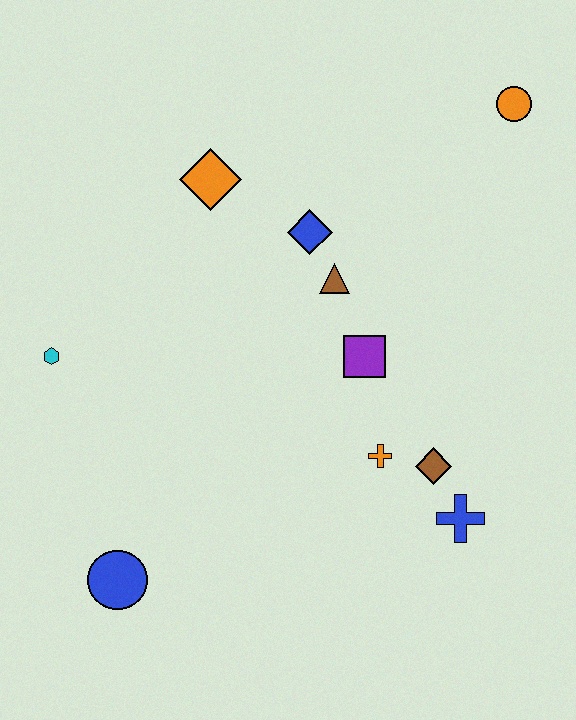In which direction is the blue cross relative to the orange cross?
The blue cross is to the right of the orange cross.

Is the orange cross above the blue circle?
Yes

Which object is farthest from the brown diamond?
The cyan hexagon is farthest from the brown diamond.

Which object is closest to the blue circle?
The cyan hexagon is closest to the blue circle.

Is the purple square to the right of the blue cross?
No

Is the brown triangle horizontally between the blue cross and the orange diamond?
Yes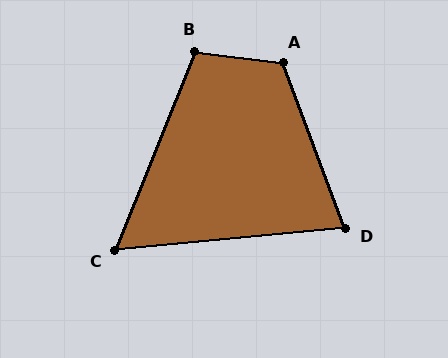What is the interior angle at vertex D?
Approximately 75 degrees (acute).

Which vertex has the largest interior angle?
A, at approximately 117 degrees.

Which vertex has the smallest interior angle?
C, at approximately 63 degrees.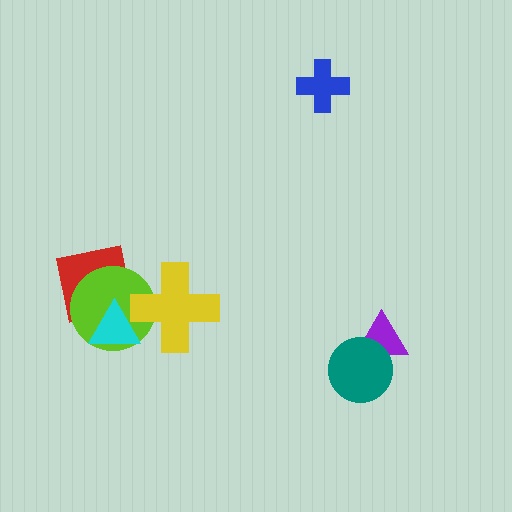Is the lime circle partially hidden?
Yes, it is partially covered by another shape.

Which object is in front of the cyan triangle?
The yellow cross is in front of the cyan triangle.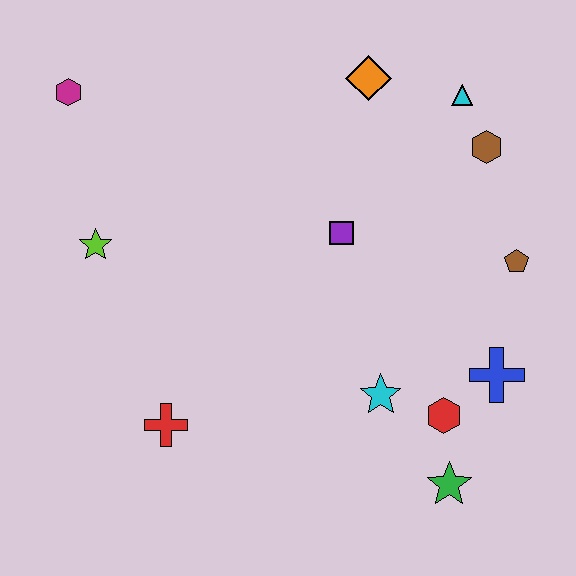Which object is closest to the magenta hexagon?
The lime star is closest to the magenta hexagon.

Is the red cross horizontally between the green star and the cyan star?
No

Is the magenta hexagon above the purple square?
Yes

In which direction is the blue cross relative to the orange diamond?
The blue cross is below the orange diamond.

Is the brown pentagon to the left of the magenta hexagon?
No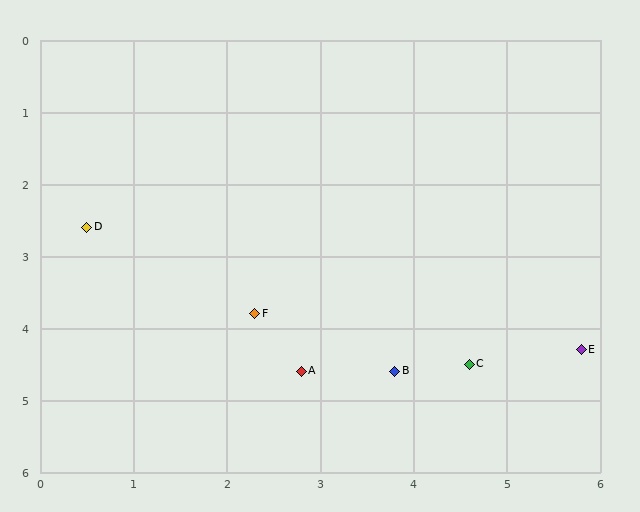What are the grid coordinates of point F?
Point F is at approximately (2.3, 3.8).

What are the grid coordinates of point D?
Point D is at approximately (0.5, 2.6).